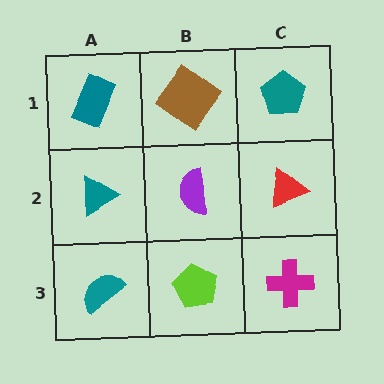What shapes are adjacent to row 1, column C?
A red triangle (row 2, column C), a brown diamond (row 1, column B).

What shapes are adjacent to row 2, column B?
A brown diamond (row 1, column B), a lime pentagon (row 3, column B), a teal triangle (row 2, column A), a red triangle (row 2, column C).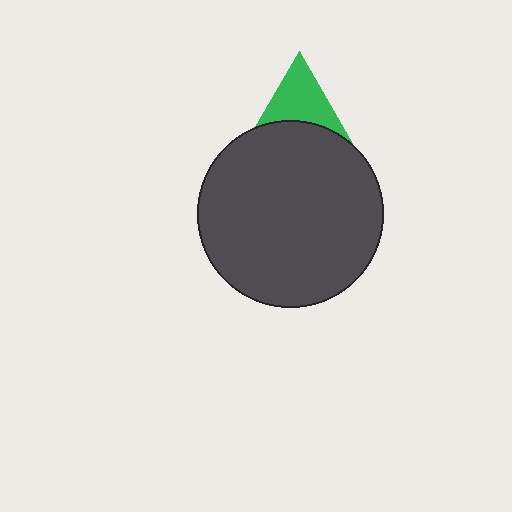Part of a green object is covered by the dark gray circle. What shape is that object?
It is a triangle.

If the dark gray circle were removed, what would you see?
You would see the complete green triangle.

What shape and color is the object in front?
The object in front is a dark gray circle.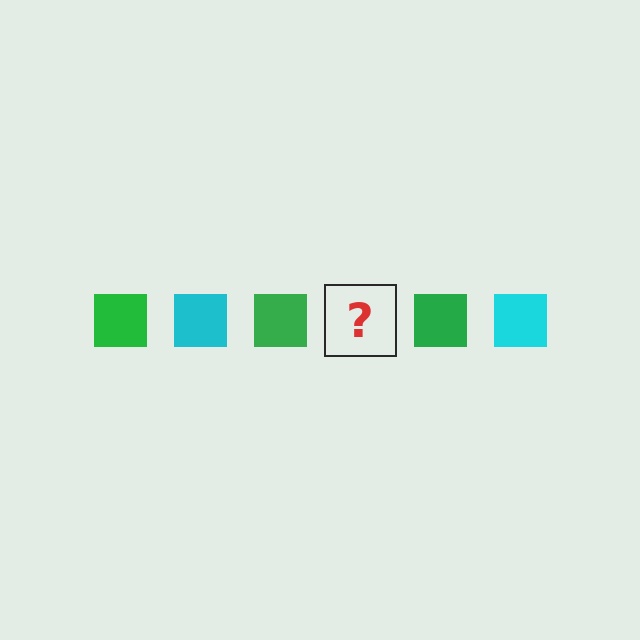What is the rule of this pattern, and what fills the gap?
The rule is that the pattern cycles through green, cyan squares. The gap should be filled with a cyan square.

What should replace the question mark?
The question mark should be replaced with a cyan square.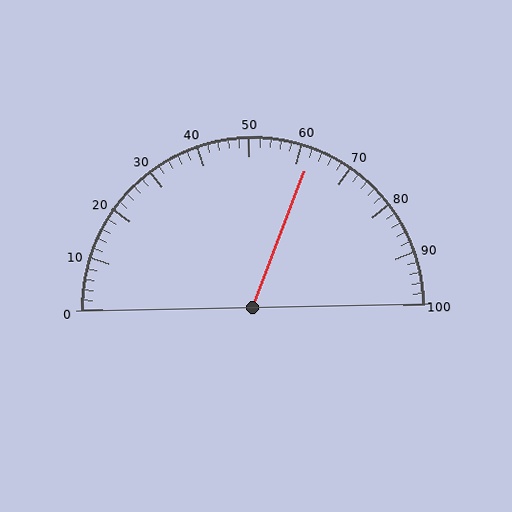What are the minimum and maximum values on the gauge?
The gauge ranges from 0 to 100.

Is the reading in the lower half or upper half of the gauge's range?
The reading is in the upper half of the range (0 to 100).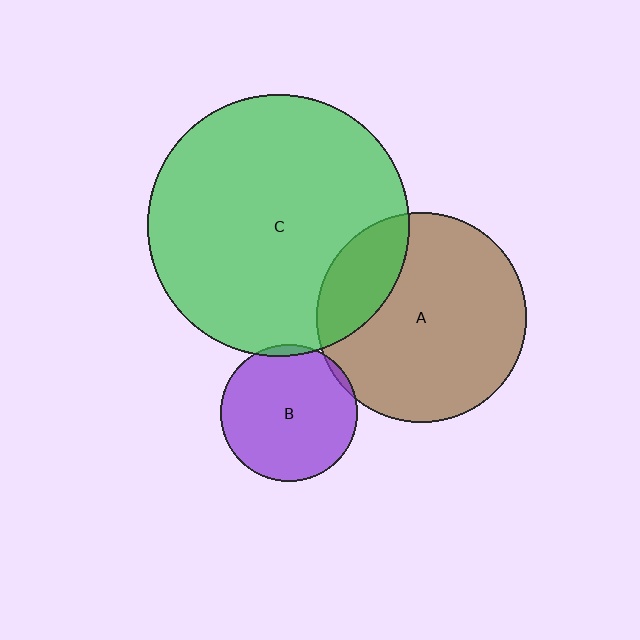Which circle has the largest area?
Circle C (green).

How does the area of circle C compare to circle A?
Approximately 1.6 times.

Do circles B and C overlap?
Yes.